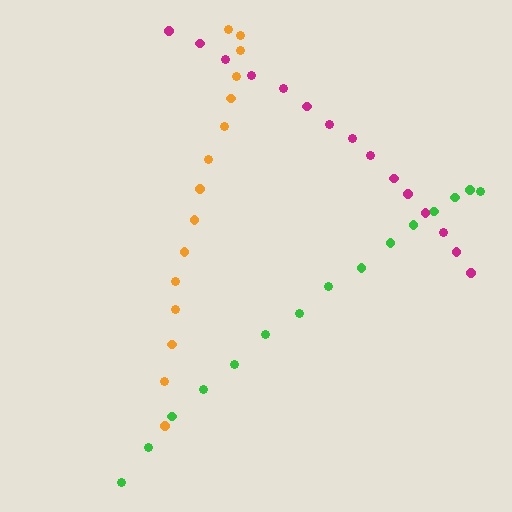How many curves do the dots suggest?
There are 3 distinct paths.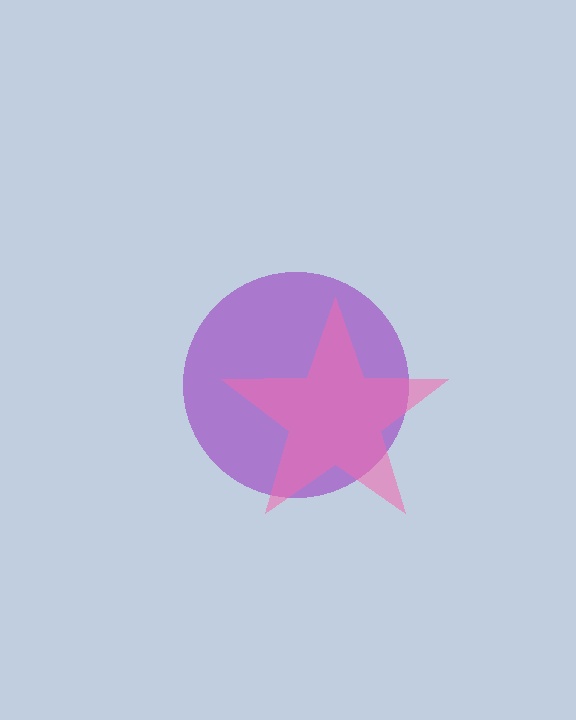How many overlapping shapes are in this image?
There are 2 overlapping shapes in the image.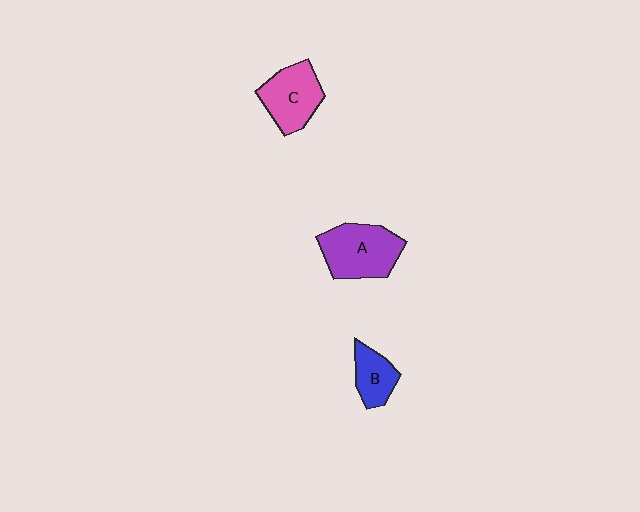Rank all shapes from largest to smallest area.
From largest to smallest: A (purple), C (pink), B (blue).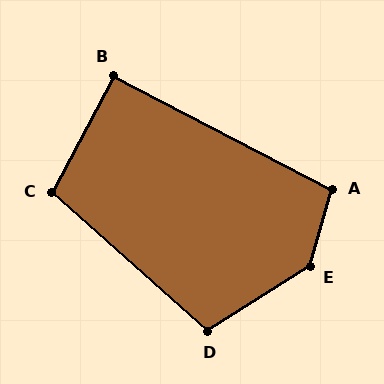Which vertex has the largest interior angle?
E, at approximately 138 degrees.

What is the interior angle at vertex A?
Approximately 102 degrees (obtuse).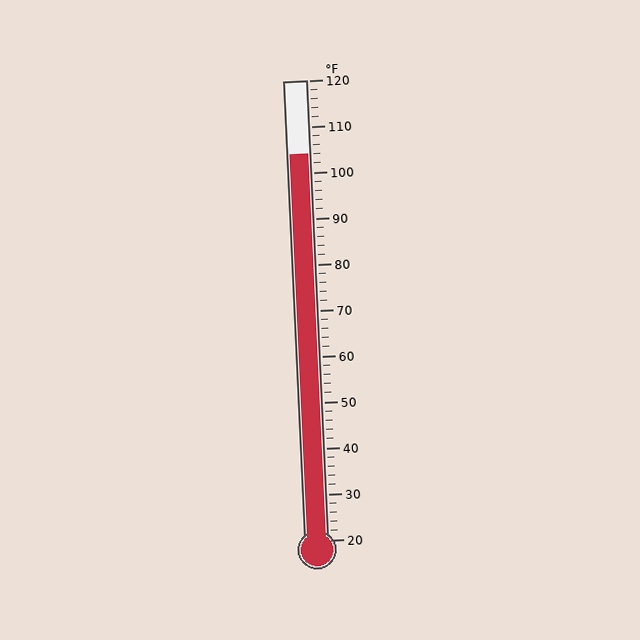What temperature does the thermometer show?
The thermometer shows approximately 104°F.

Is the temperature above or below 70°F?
The temperature is above 70°F.